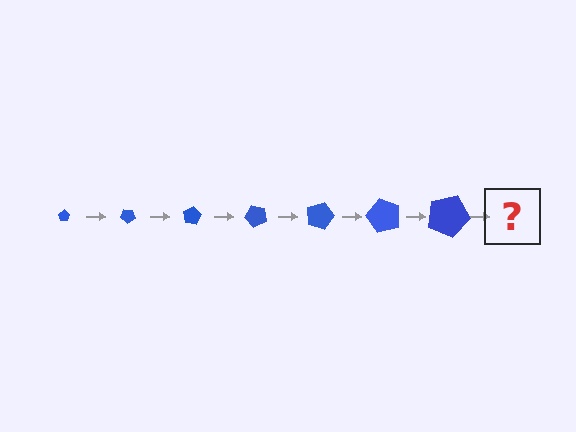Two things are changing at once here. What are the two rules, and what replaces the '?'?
The two rules are that the pentagon grows larger each step and it rotates 40 degrees each step. The '?' should be a pentagon, larger than the previous one and rotated 280 degrees from the start.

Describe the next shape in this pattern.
It should be a pentagon, larger than the previous one and rotated 280 degrees from the start.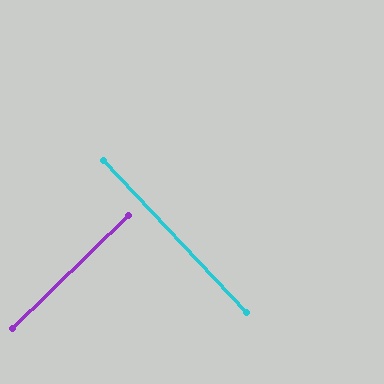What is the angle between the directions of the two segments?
Approximately 89 degrees.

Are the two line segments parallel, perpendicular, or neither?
Perpendicular — they meet at approximately 89°.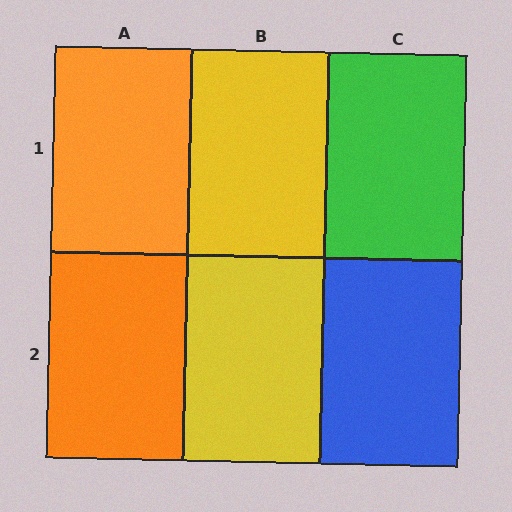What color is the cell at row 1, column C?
Green.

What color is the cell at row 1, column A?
Orange.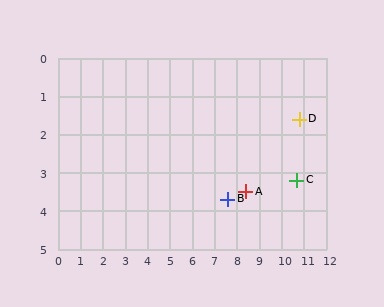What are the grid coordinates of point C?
Point C is at approximately (10.7, 3.2).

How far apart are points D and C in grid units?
Points D and C are about 1.6 grid units apart.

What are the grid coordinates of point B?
Point B is at approximately (7.6, 3.7).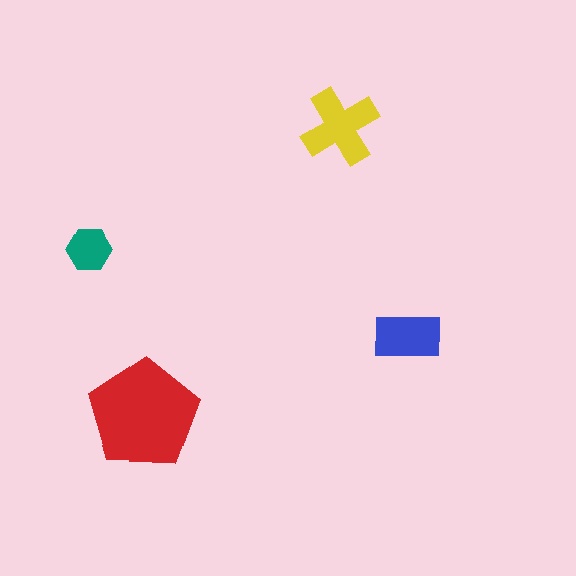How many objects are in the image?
There are 4 objects in the image.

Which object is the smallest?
The teal hexagon.